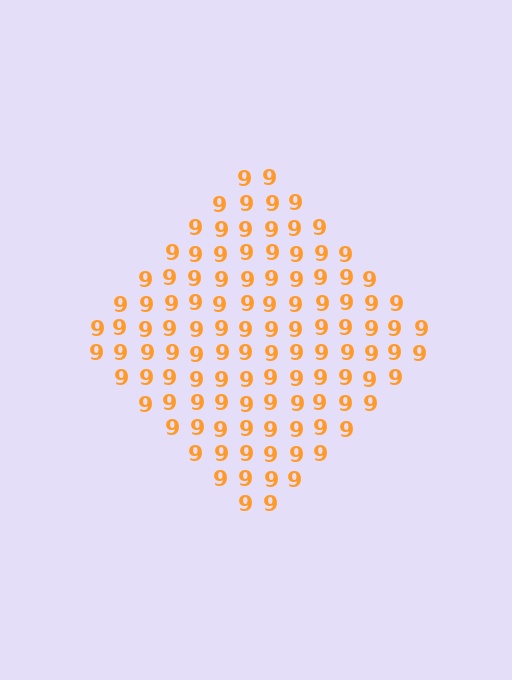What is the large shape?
The large shape is a diamond.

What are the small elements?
The small elements are digit 9's.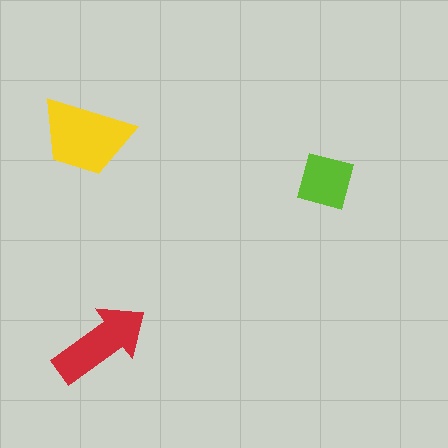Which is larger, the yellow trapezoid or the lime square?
The yellow trapezoid.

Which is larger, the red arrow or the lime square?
The red arrow.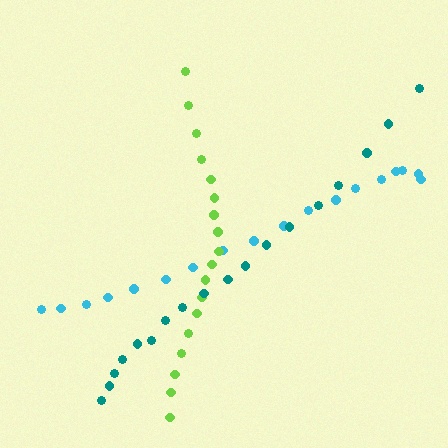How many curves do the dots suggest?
There are 3 distinct paths.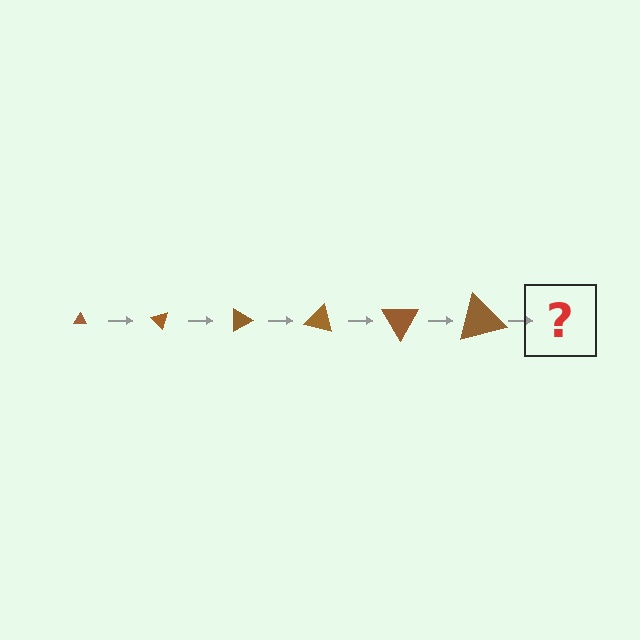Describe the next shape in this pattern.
It should be a triangle, larger than the previous one and rotated 270 degrees from the start.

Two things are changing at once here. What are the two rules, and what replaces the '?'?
The two rules are that the triangle grows larger each step and it rotates 45 degrees each step. The '?' should be a triangle, larger than the previous one and rotated 270 degrees from the start.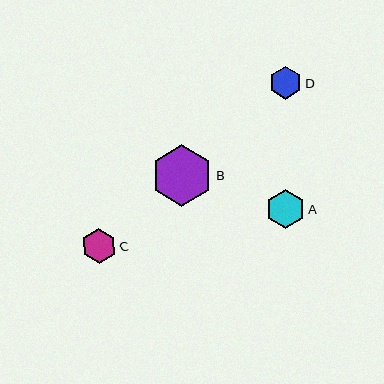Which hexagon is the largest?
Hexagon B is the largest with a size of approximately 62 pixels.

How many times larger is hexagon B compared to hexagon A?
Hexagon B is approximately 1.6 times the size of hexagon A.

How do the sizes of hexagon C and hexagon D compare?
Hexagon C and hexagon D are approximately the same size.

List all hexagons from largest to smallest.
From largest to smallest: B, A, C, D.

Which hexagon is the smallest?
Hexagon D is the smallest with a size of approximately 32 pixels.